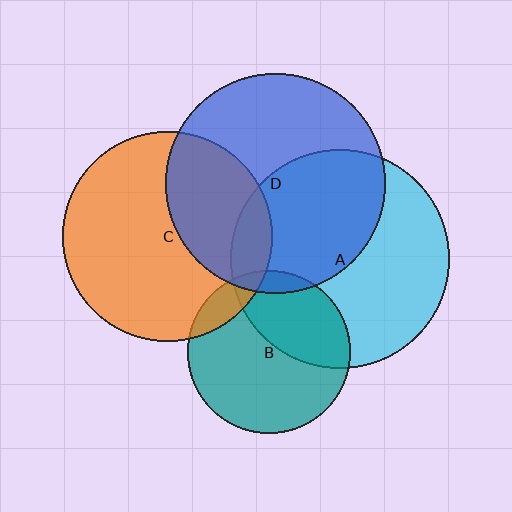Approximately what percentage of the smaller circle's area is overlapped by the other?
Approximately 35%.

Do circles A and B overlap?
Yes.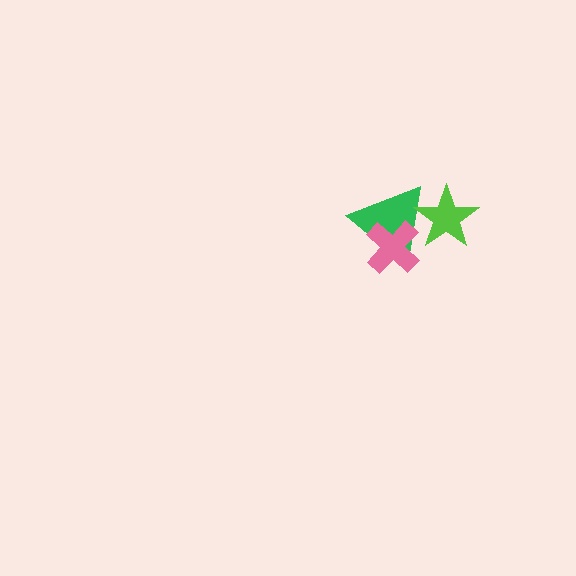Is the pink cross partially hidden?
No, no other shape covers it.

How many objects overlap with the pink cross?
1 object overlaps with the pink cross.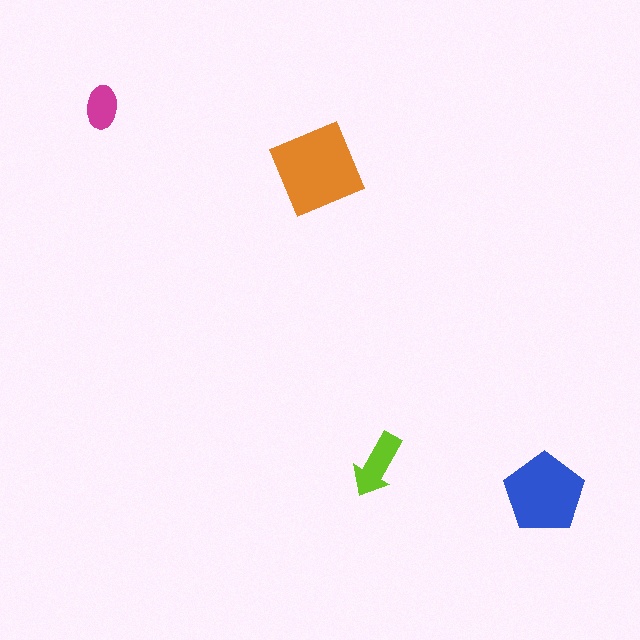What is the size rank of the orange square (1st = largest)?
1st.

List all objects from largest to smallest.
The orange square, the blue pentagon, the lime arrow, the magenta ellipse.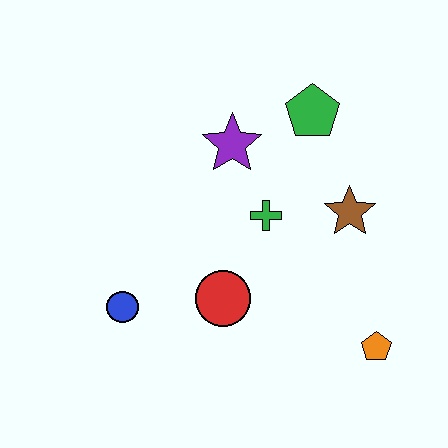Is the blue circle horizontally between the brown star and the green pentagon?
No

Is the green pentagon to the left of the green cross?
No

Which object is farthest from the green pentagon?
The blue circle is farthest from the green pentagon.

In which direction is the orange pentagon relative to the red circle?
The orange pentagon is to the right of the red circle.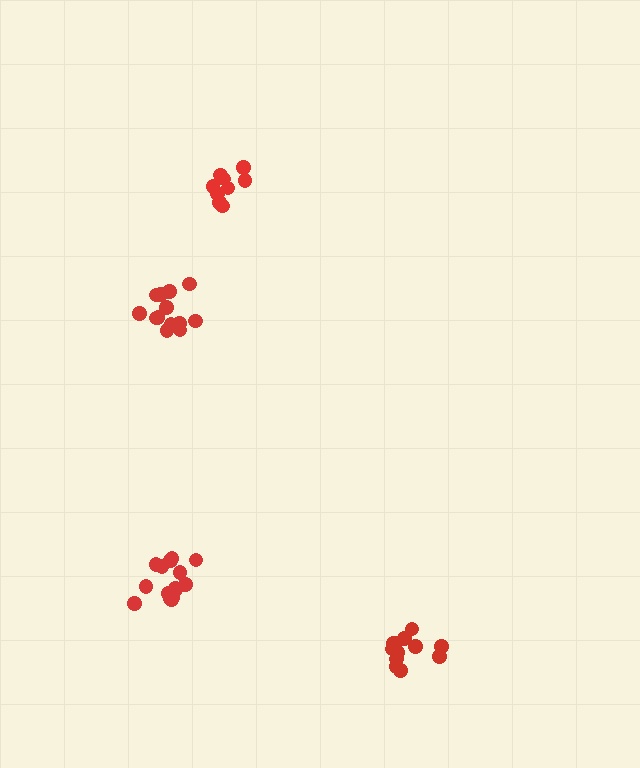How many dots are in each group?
Group 1: 9 dots, Group 2: 15 dots, Group 3: 12 dots, Group 4: 13 dots (49 total).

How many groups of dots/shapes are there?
There are 4 groups.